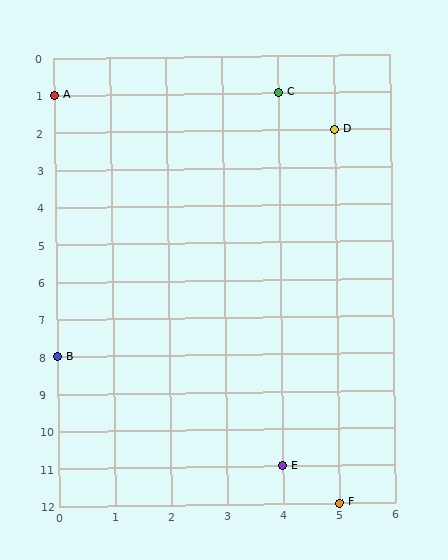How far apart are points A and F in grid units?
Points A and F are 5 columns and 11 rows apart (about 12.1 grid units diagonally).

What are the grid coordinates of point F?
Point F is at grid coordinates (5, 12).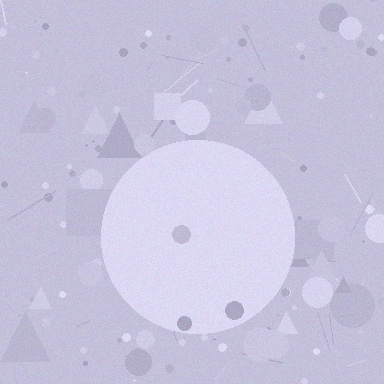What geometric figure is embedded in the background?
A circle is embedded in the background.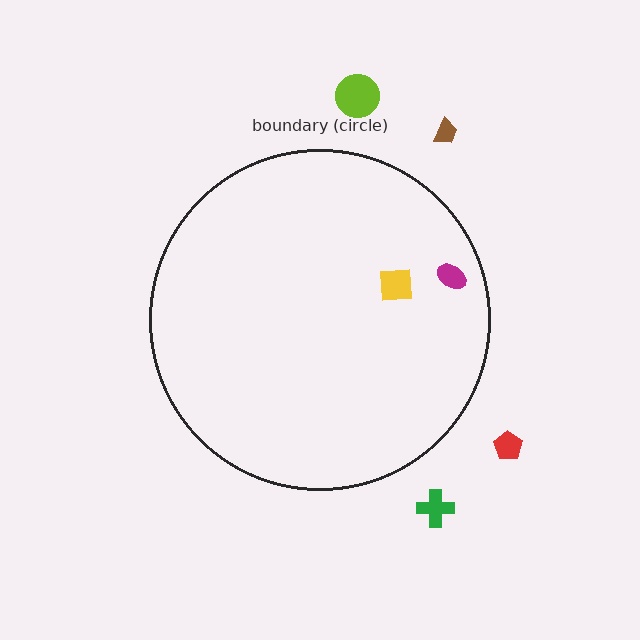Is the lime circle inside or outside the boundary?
Outside.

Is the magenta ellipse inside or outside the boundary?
Inside.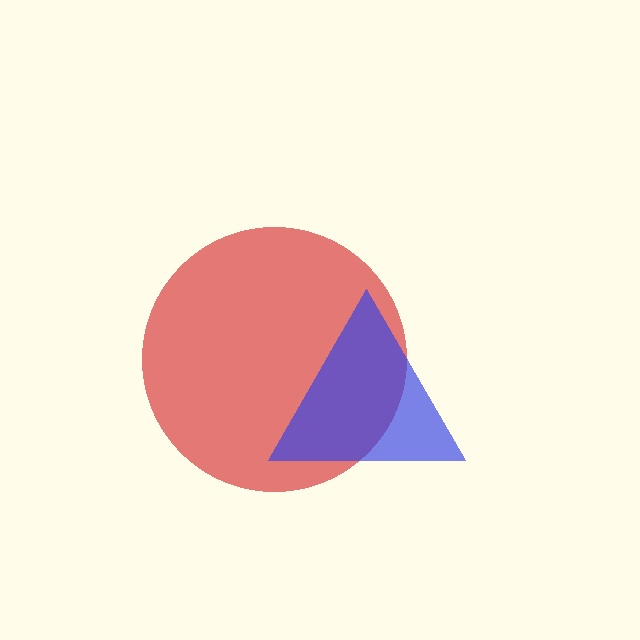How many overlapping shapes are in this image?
There are 2 overlapping shapes in the image.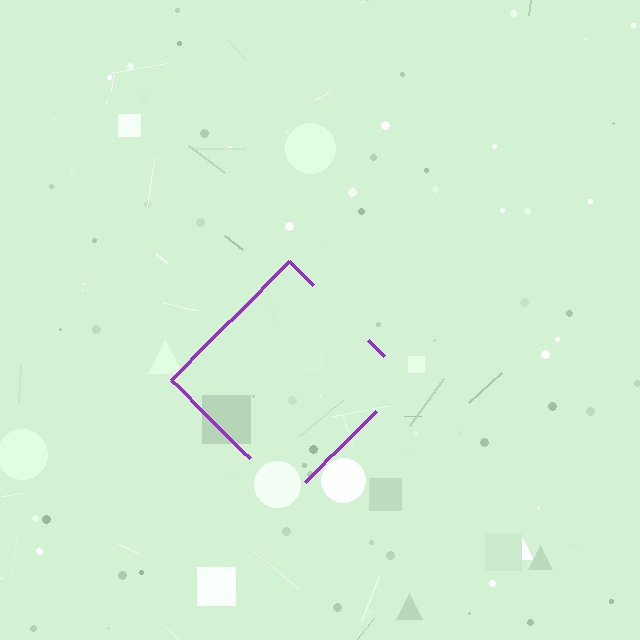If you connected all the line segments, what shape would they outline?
They would outline a diamond.